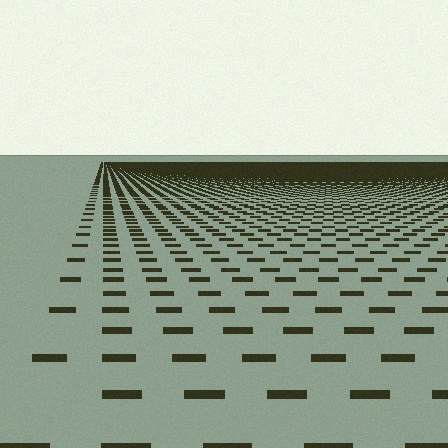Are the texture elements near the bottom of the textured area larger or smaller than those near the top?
Larger. Near the bottom, elements are closer to the viewer and appear at a bigger on-screen size.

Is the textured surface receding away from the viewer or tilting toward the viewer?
The surface is receding away from the viewer. Texture elements get smaller and denser toward the top.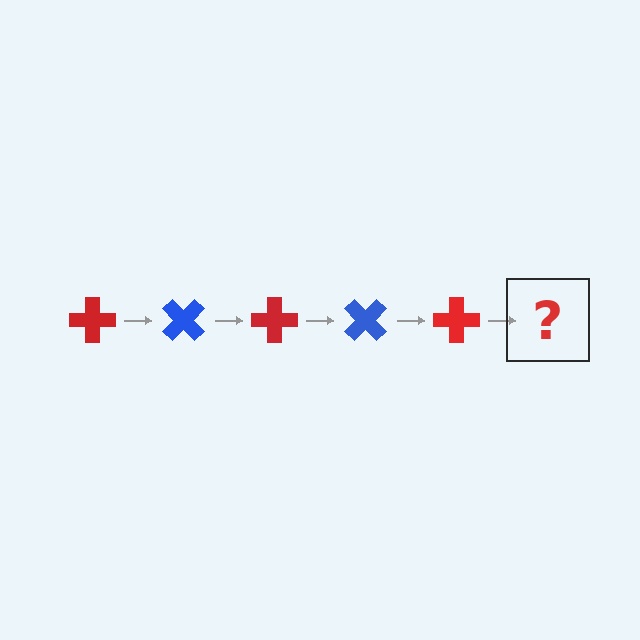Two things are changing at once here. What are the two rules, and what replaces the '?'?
The two rules are that it rotates 45 degrees each step and the color cycles through red and blue. The '?' should be a blue cross, rotated 225 degrees from the start.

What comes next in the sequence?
The next element should be a blue cross, rotated 225 degrees from the start.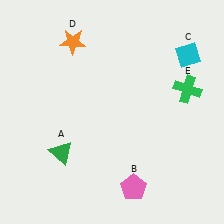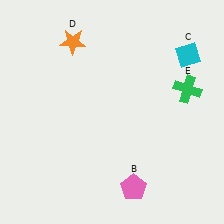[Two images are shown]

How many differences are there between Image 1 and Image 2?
There is 1 difference between the two images.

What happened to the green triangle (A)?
The green triangle (A) was removed in Image 2. It was in the bottom-left area of Image 1.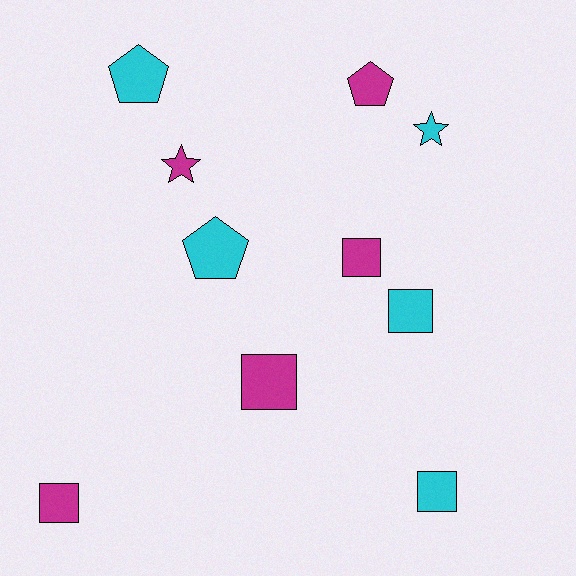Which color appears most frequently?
Cyan, with 5 objects.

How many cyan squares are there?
There are 2 cyan squares.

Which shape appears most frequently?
Square, with 5 objects.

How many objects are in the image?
There are 10 objects.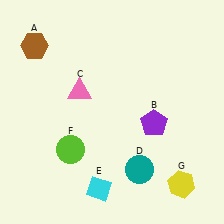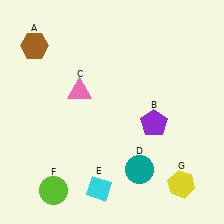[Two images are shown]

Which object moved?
The lime circle (F) moved down.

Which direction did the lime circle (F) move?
The lime circle (F) moved down.